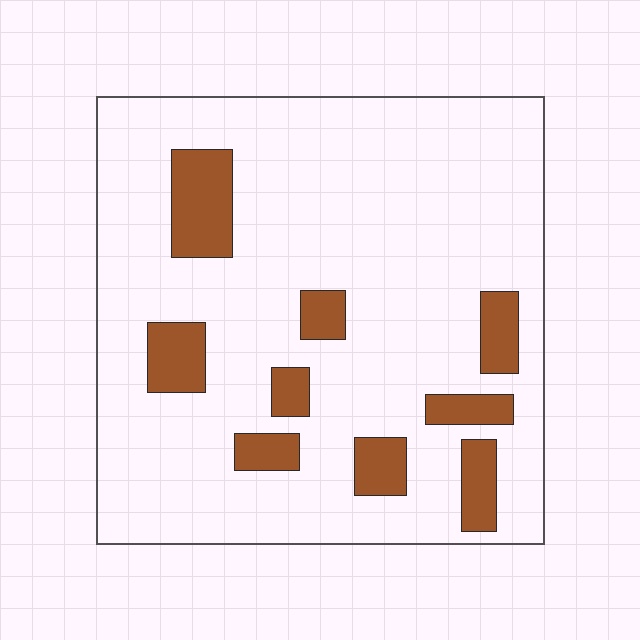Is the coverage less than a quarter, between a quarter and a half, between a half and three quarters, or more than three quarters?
Less than a quarter.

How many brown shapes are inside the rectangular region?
9.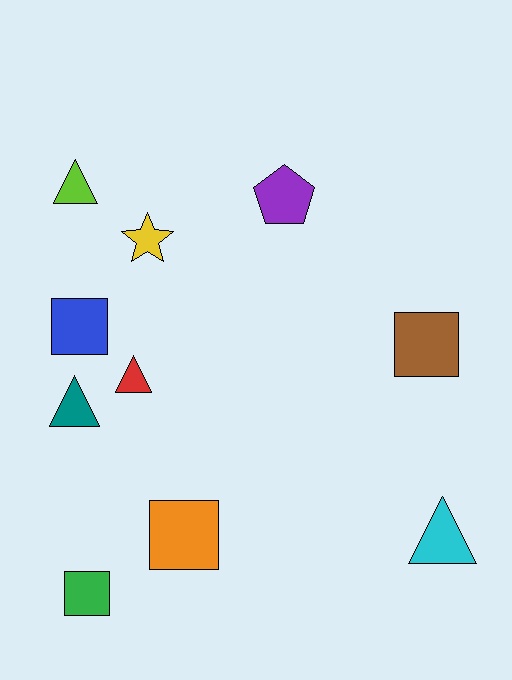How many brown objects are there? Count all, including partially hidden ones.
There is 1 brown object.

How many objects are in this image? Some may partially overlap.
There are 10 objects.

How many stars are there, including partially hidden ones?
There is 1 star.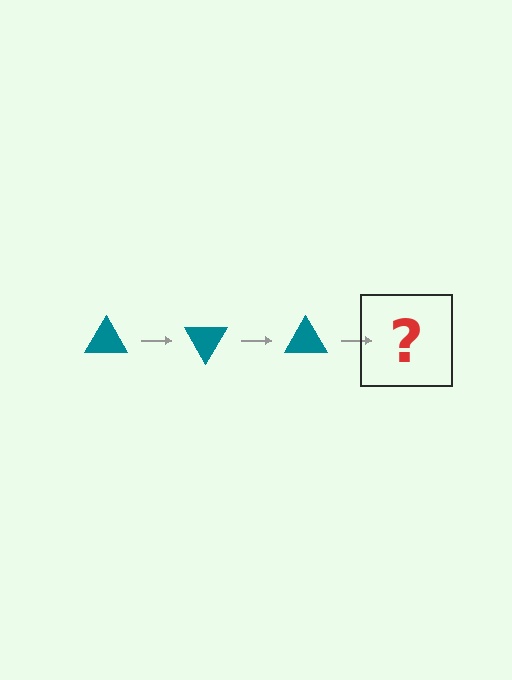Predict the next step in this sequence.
The next step is a teal triangle rotated 180 degrees.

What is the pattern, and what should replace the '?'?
The pattern is that the triangle rotates 60 degrees each step. The '?' should be a teal triangle rotated 180 degrees.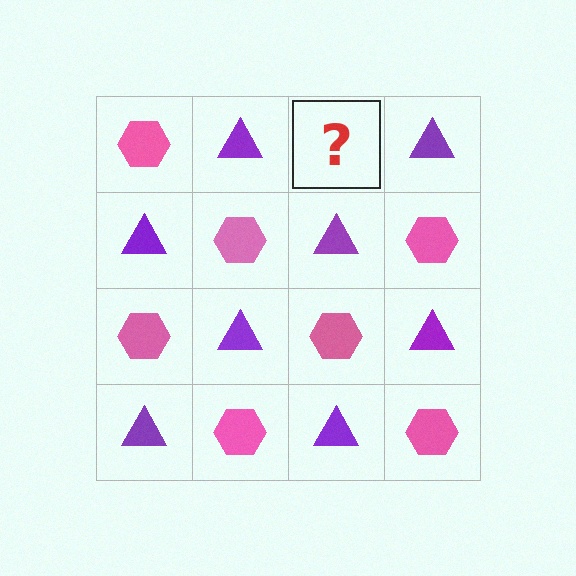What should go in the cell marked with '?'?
The missing cell should contain a pink hexagon.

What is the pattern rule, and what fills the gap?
The rule is that it alternates pink hexagon and purple triangle in a checkerboard pattern. The gap should be filled with a pink hexagon.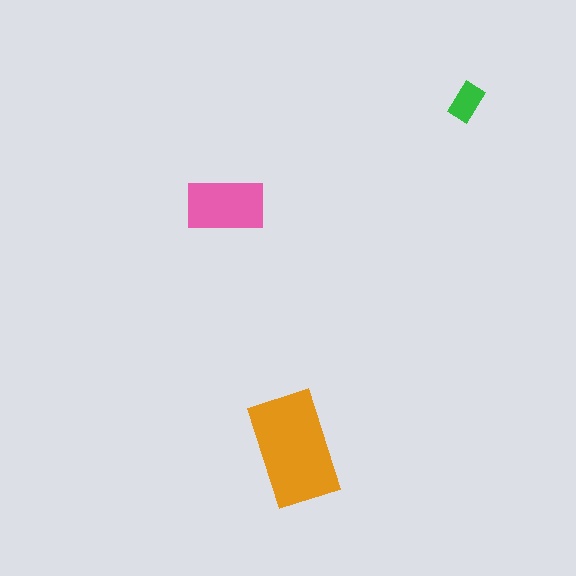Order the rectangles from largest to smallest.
the orange one, the pink one, the green one.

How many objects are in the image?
There are 3 objects in the image.